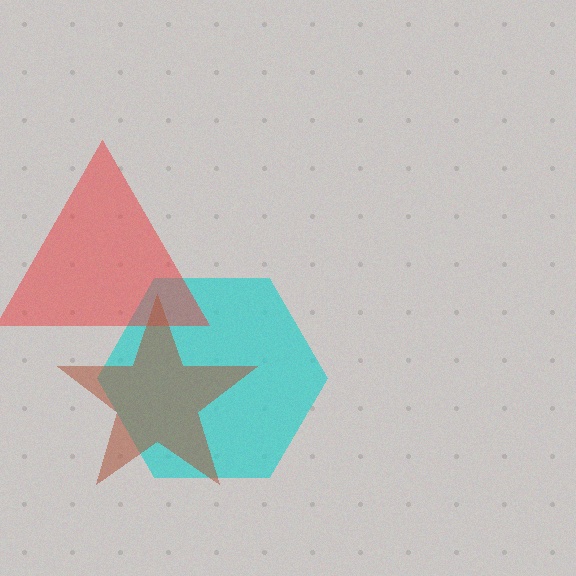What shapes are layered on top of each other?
The layered shapes are: a cyan hexagon, a red triangle, a brown star.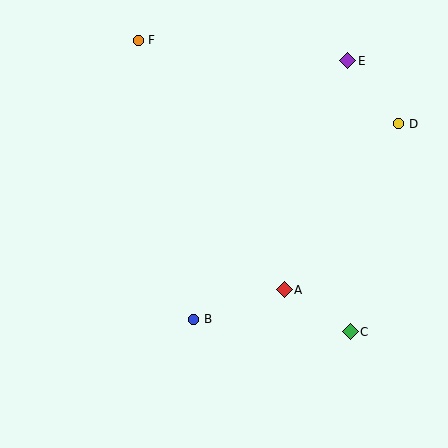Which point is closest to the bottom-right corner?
Point C is closest to the bottom-right corner.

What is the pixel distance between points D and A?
The distance between D and A is 202 pixels.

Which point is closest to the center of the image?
Point A at (284, 290) is closest to the center.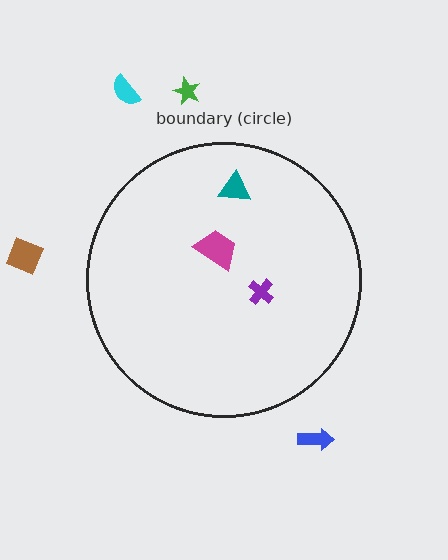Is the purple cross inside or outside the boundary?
Inside.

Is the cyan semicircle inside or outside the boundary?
Outside.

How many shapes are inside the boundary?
3 inside, 4 outside.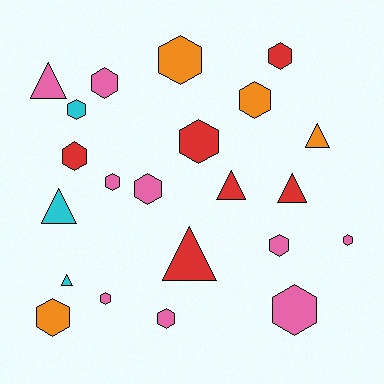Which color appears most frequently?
Pink, with 9 objects.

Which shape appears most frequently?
Hexagon, with 15 objects.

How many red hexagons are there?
There are 3 red hexagons.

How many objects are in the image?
There are 22 objects.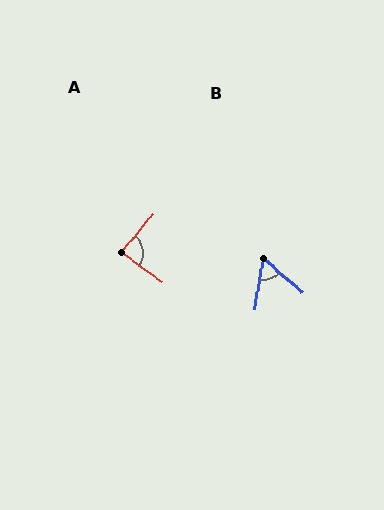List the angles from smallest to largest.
B (58°), A (85°).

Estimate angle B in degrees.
Approximately 58 degrees.